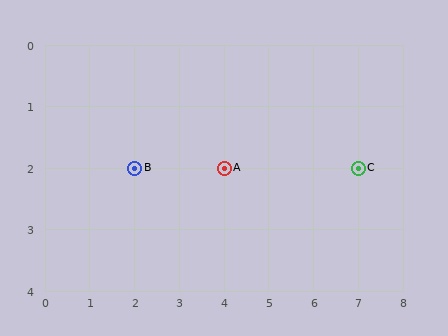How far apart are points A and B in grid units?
Points A and B are 2 columns apart.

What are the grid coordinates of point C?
Point C is at grid coordinates (7, 2).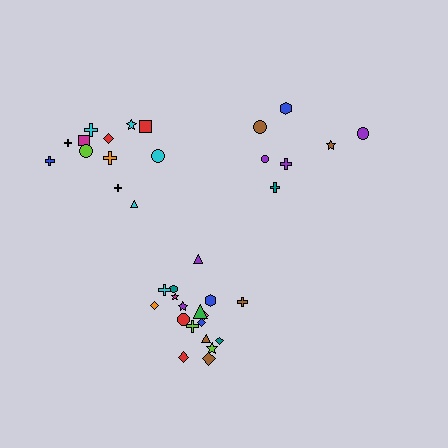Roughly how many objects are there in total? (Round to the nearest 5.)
Roughly 35 objects in total.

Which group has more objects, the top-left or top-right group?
The top-left group.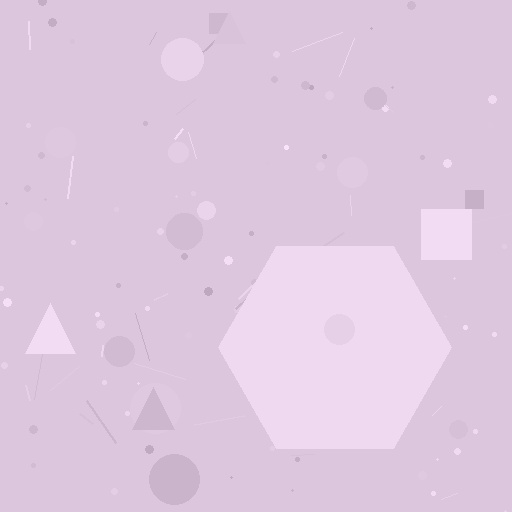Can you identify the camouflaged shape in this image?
The camouflaged shape is a hexagon.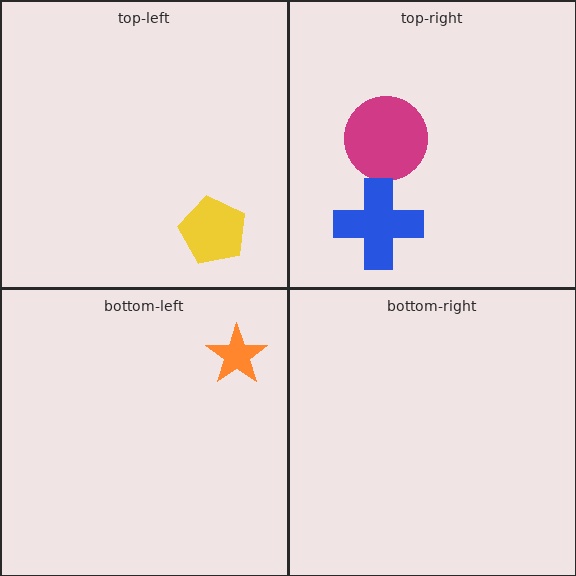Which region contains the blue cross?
The top-right region.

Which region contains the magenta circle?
The top-right region.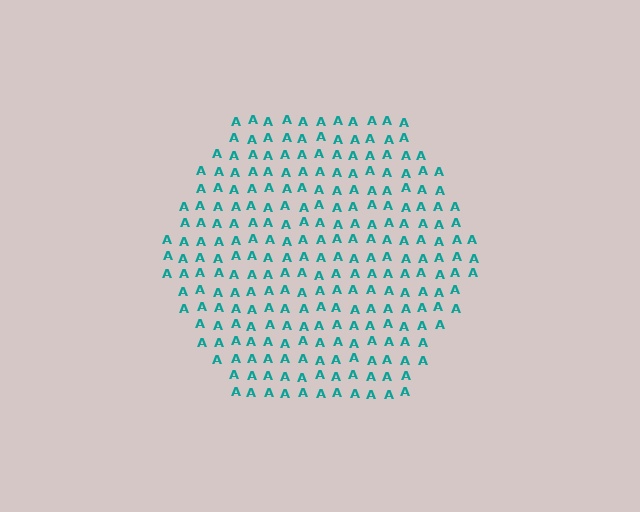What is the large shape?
The large shape is a hexagon.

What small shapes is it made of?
It is made of small letter A's.